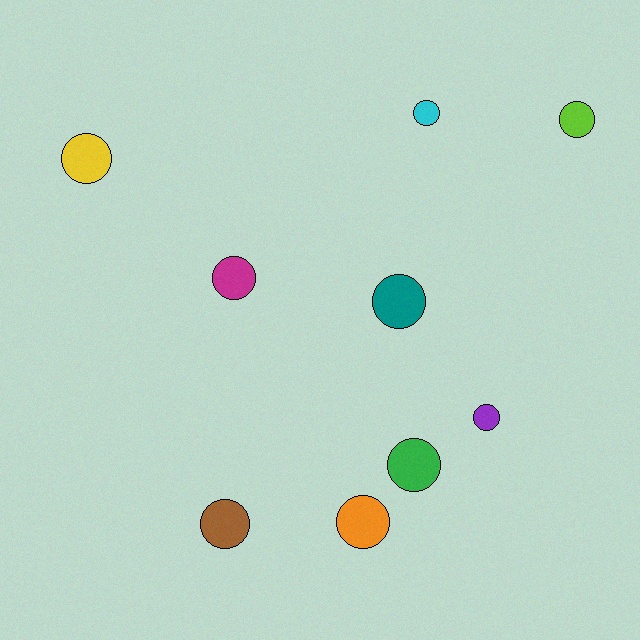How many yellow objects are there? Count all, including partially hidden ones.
There is 1 yellow object.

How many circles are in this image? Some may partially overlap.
There are 9 circles.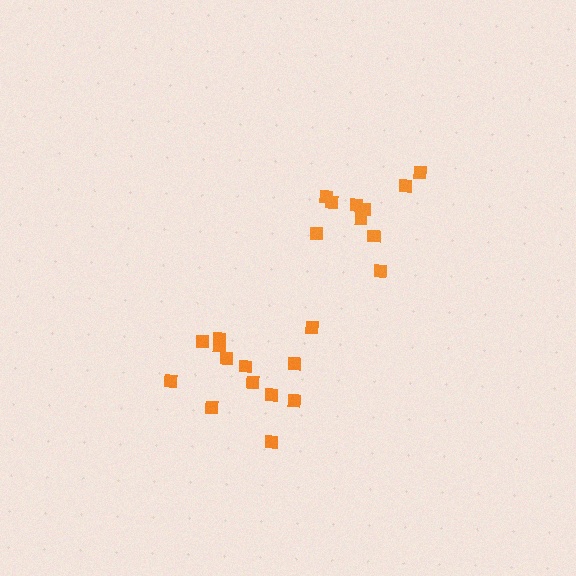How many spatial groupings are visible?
There are 2 spatial groupings.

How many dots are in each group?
Group 1: 13 dots, Group 2: 11 dots (24 total).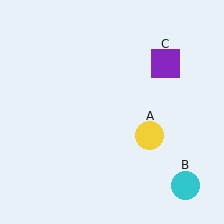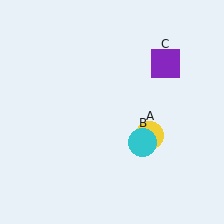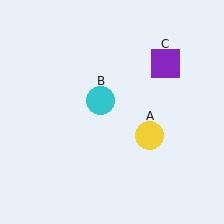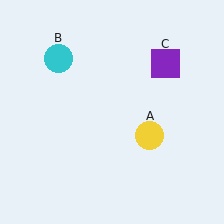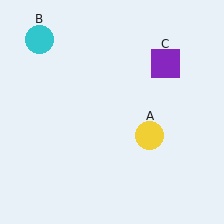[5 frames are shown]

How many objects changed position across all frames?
1 object changed position: cyan circle (object B).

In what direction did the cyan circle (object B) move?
The cyan circle (object B) moved up and to the left.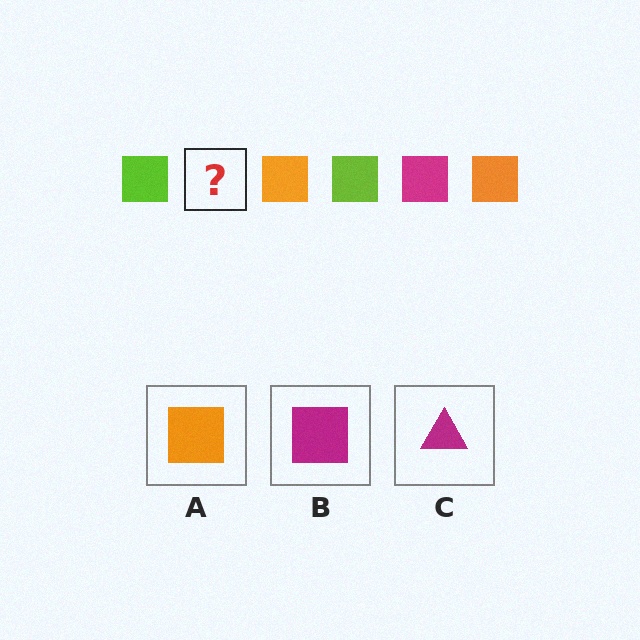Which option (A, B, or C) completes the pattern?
B.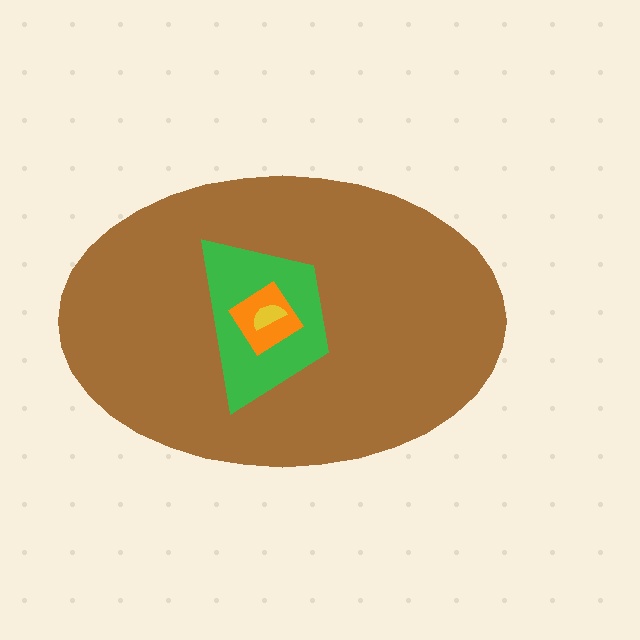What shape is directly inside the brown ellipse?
The green trapezoid.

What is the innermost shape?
The yellow semicircle.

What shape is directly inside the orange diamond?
The yellow semicircle.